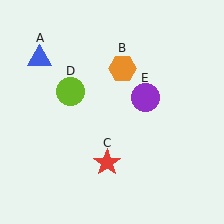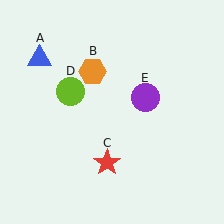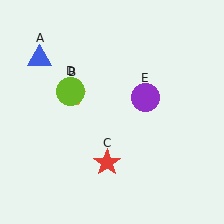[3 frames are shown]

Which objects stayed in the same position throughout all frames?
Blue triangle (object A) and red star (object C) and lime circle (object D) and purple circle (object E) remained stationary.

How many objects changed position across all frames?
1 object changed position: orange hexagon (object B).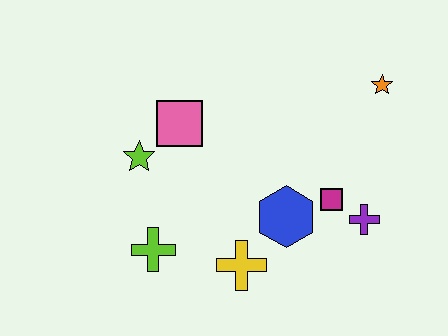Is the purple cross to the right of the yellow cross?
Yes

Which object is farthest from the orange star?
The lime cross is farthest from the orange star.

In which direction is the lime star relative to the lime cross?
The lime star is above the lime cross.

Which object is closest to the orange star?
The magenta square is closest to the orange star.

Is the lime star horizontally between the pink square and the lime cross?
No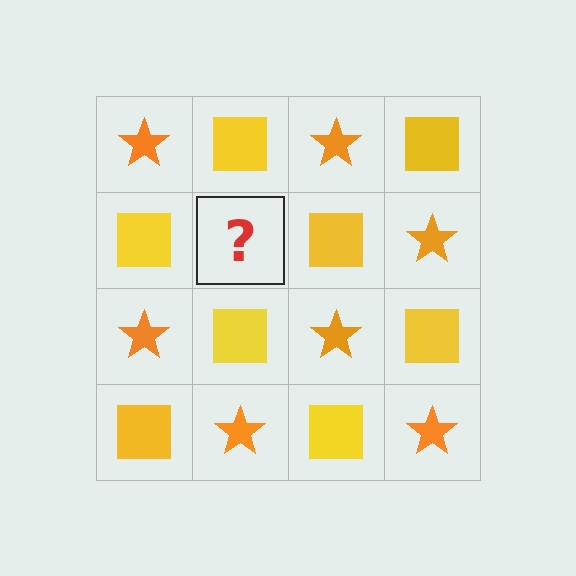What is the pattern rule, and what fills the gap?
The rule is that it alternates orange star and yellow square in a checkerboard pattern. The gap should be filled with an orange star.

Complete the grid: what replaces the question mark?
The question mark should be replaced with an orange star.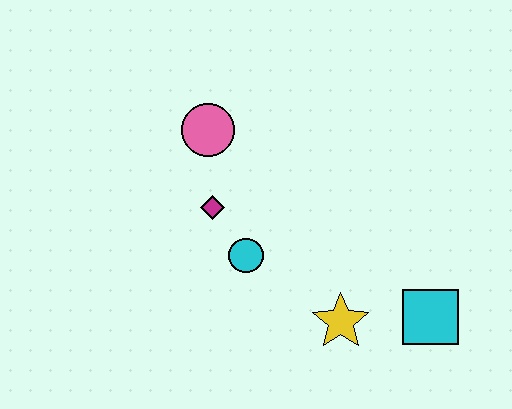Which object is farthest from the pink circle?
The cyan square is farthest from the pink circle.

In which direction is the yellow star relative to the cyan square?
The yellow star is to the left of the cyan square.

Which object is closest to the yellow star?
The cyan square is closest to the yellow star.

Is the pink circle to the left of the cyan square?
Yes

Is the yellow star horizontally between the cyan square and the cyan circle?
Yes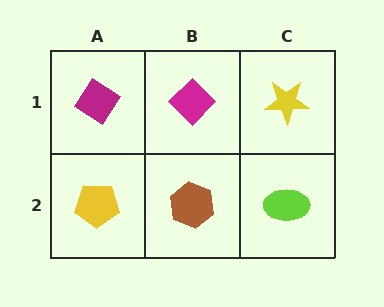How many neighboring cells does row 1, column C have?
2.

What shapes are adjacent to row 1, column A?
A yellow pentagon (row 2, column A), a magenta diamond (row 1, column B).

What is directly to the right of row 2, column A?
A brown hexagon.